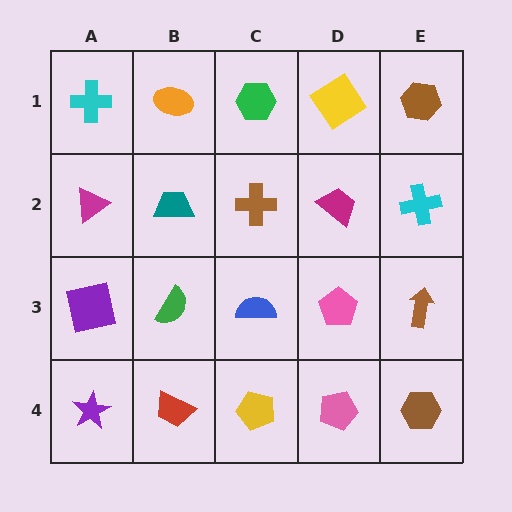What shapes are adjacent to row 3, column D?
A magenta trapezoid (row 2, column D), a pink pentagon (row 4, column D), a blue semicircle (row 3, column C), a brown arrow (row 3, column E).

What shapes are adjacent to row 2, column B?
An orange ellipse (row 1, column B), a green semicircle (row 3, column B), a magenta triangle (row 2, column A), a brown cross (row 2, column C).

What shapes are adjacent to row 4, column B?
A green semicircle (row 3, column B), a purple star (row 4, column A), a yellow pentagon (row 4, column C).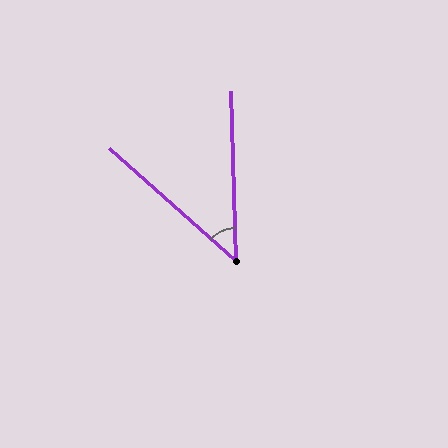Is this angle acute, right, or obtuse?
It is acute.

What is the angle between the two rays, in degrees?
Approximately 47 degrees.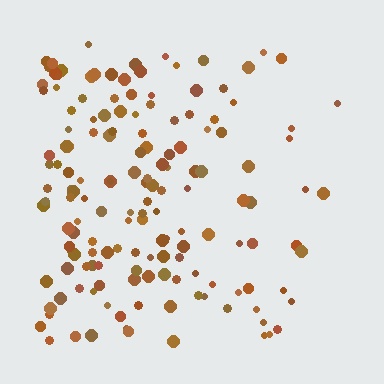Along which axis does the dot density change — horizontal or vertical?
Horizontal.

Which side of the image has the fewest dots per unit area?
The right.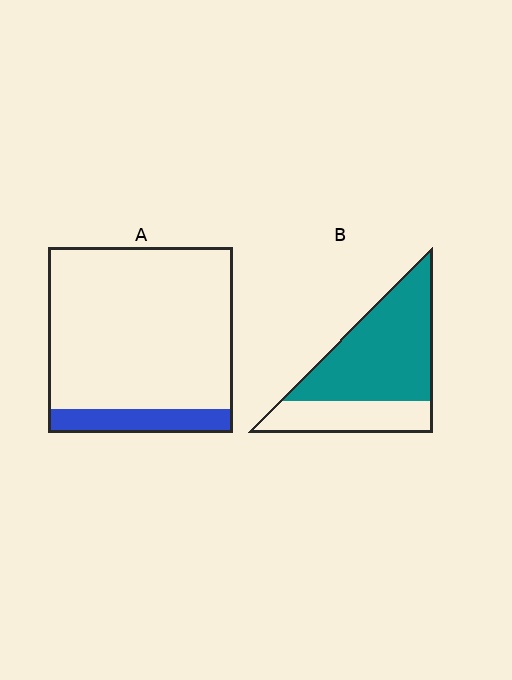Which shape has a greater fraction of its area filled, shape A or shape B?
Shape B.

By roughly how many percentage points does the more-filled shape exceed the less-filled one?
By roughly 55 percentage points (B over A).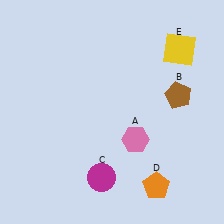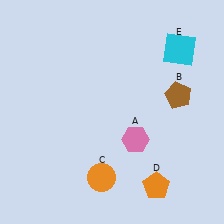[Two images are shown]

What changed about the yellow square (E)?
In Image 1, E is yellow. In Image 2, it changed to cyan.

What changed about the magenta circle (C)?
In Image 1, C is magenta. In Image 2, it changed to orange.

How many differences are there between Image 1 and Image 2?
There are 2 differences between the two images.